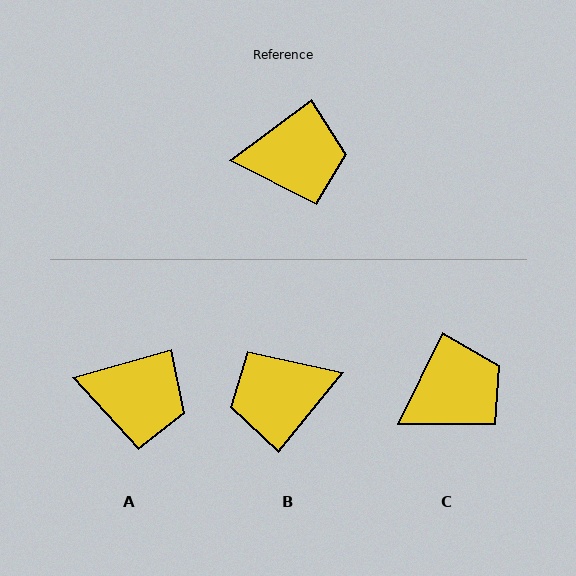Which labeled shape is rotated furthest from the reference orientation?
B, about 166 degrees away.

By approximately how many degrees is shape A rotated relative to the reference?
Approximately 21 degrees clockwise.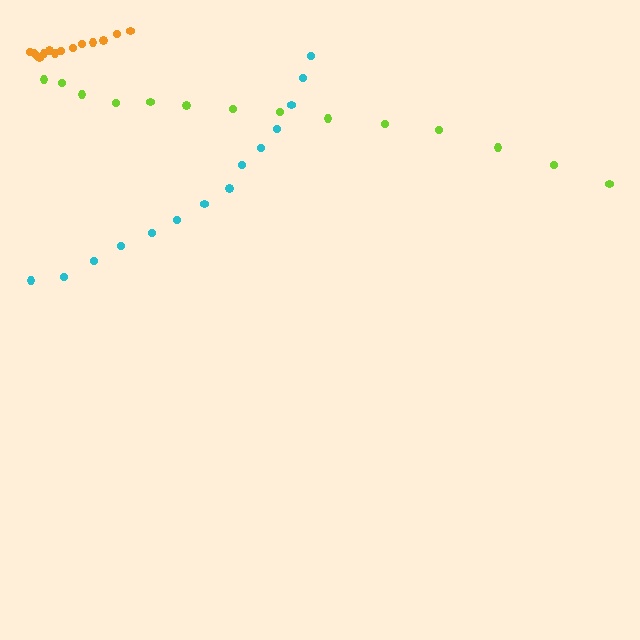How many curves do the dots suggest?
There are 3 distinct paths.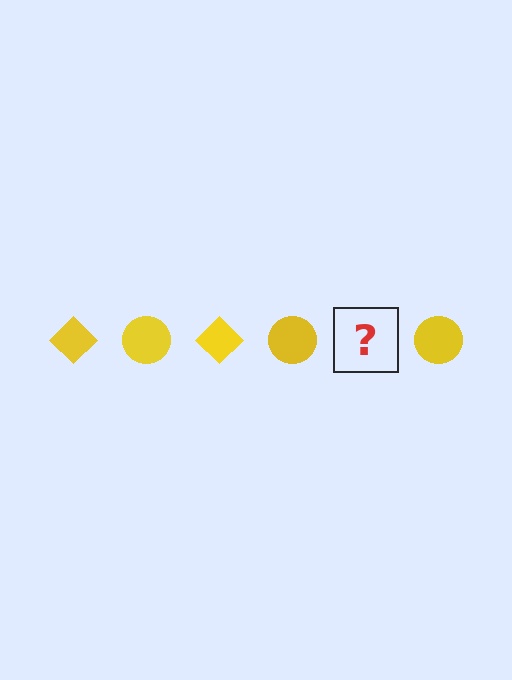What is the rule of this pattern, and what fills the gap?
The rule is that the pattern cycles through diamond, circle shapes in yellow. The gap should be filled with a yellow diamond.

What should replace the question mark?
The question mark should be replaced with a yellow diamond.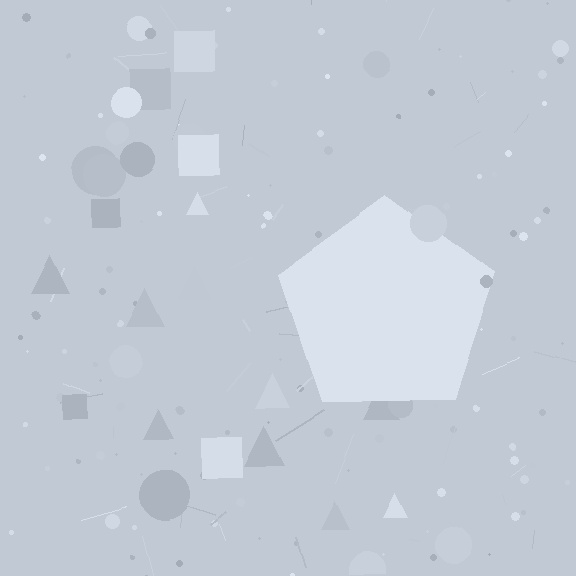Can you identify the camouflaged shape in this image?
The camouflaged shape is a pentagon.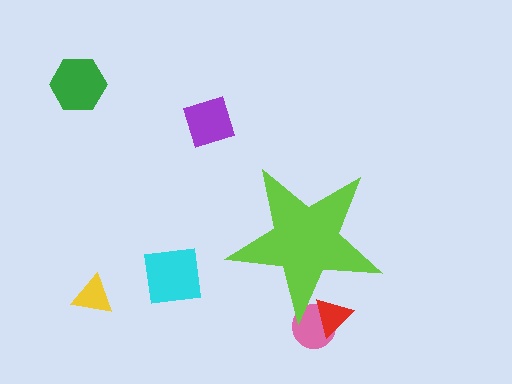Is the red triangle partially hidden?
Yes, the red triangle is partially hidden behind the lime star.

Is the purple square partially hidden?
No, the purple square is fully visible.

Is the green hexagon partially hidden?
No, the green hexagon is fully visible.